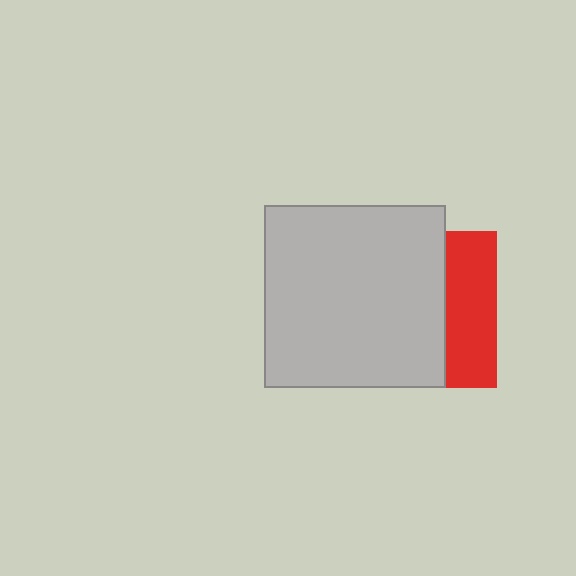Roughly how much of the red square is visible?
A small part of it is visible (roughly 33%).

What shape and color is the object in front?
The object in front is a light gray square.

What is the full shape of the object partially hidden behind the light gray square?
The partially hidden object is a red square.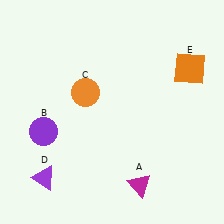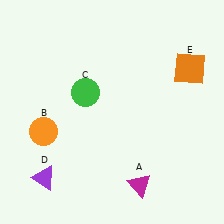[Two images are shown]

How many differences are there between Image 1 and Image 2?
There are 2 differences between the two images.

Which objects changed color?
B changed from purple to orange. C changed from orange to green.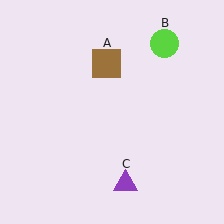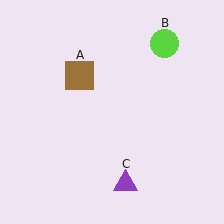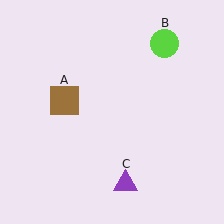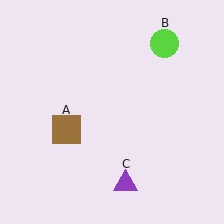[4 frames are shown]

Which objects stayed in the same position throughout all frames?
Lime circle (object B) and purple triangle (object C) remained stationary.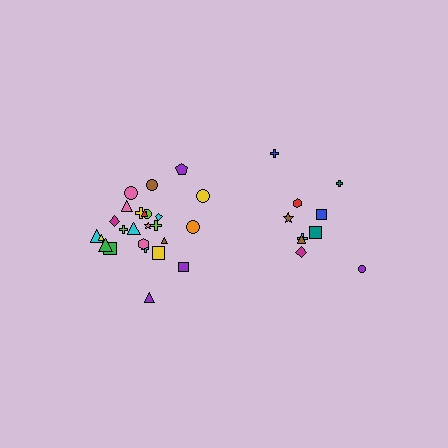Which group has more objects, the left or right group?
The left group.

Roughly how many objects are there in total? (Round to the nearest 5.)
Roughly 35 objects in total.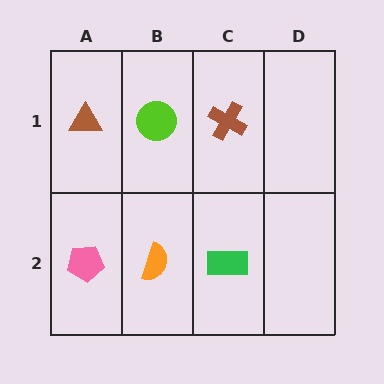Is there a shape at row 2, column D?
No, that cell is empty.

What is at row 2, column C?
A green rectangle.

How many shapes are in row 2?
3 shapes.